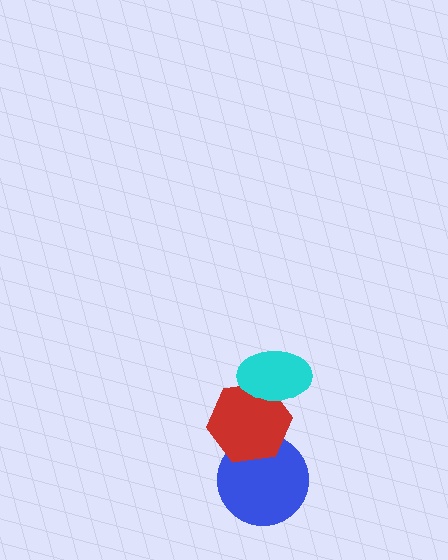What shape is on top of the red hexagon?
The cyan ellipse is on top of the red hexagon.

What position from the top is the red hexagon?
The red hexagon is 2nd from the top.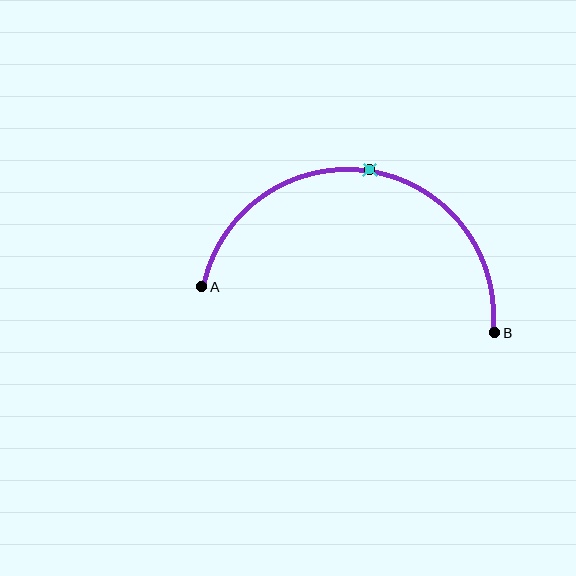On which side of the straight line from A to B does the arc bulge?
The arc bulges above the straight line connecting A and B.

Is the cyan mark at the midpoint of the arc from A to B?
Yes. The cyan mark lies on the arc at equal arc-length from both A and B — it is the arc midpoint.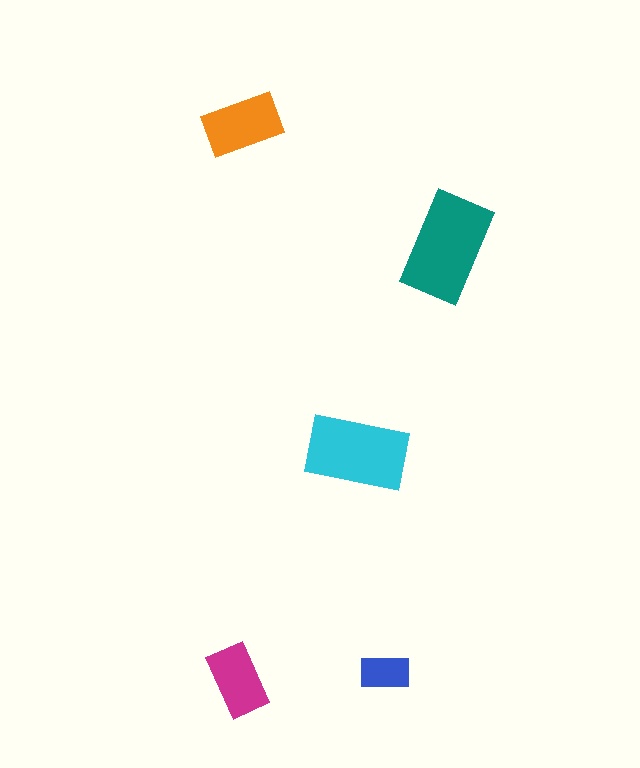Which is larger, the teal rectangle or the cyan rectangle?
The teal one.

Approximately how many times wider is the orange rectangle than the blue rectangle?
About 1.5 times wider.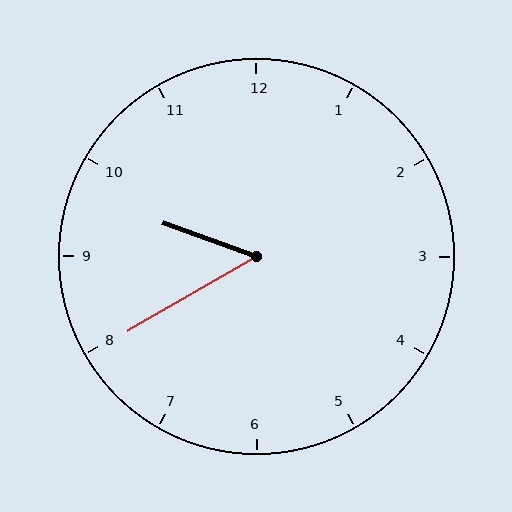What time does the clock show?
9:40.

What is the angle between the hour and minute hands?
Approximately 50 degrees.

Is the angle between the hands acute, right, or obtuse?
It is acute.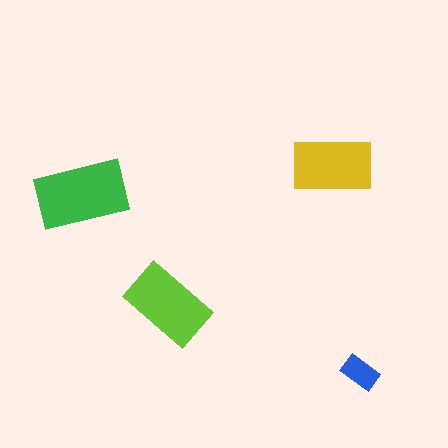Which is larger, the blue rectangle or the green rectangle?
The green one.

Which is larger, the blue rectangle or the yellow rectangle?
The yellow one.